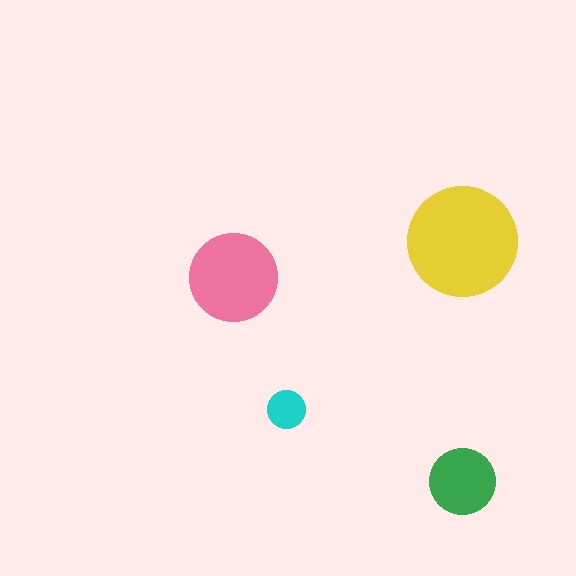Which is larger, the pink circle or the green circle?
The pink one.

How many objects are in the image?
There are 4 objects in the image.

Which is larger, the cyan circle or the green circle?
The green one.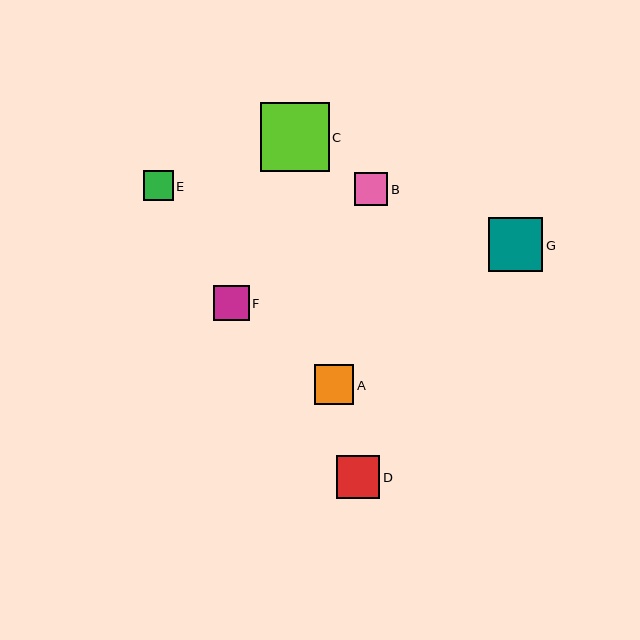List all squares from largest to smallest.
From largest to smallest: C, G, D, A, F, B, E.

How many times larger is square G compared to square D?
Square G is approximately 1.3 times the size of square D.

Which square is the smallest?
Square E is the smallest with a size of approximately 30 pixels.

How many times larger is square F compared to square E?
Square F is approximately 1.2 times the size of square E.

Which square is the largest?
Square C is the largest with a size of approximately 69 pixels.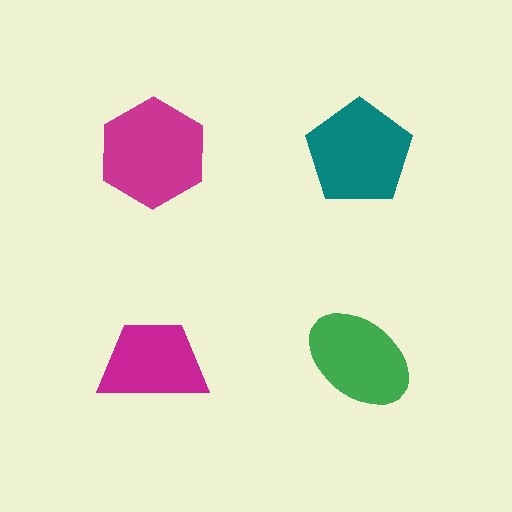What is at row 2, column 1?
A magenta trapezoid.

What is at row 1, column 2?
A teal pentagon.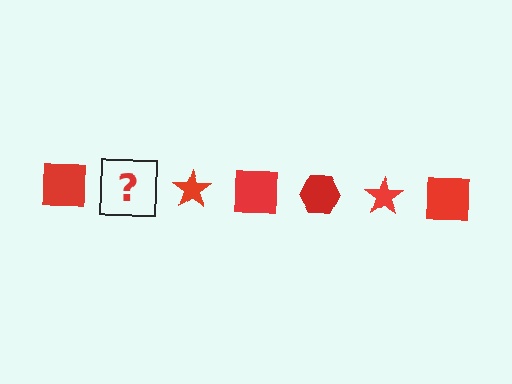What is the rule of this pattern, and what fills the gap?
The rule is that the pattern cycles through square, hexagon, star shapes in red. The gap should be filled with a red hexagon.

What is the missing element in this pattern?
The missing element is a red hexagon.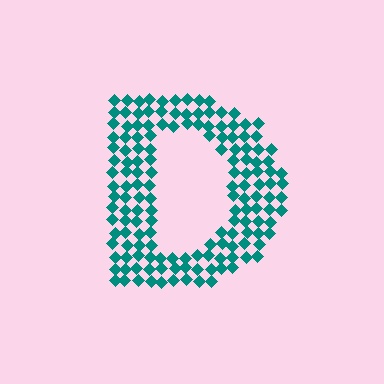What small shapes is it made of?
It is made of small diamonds.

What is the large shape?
The large shape is the letter D.